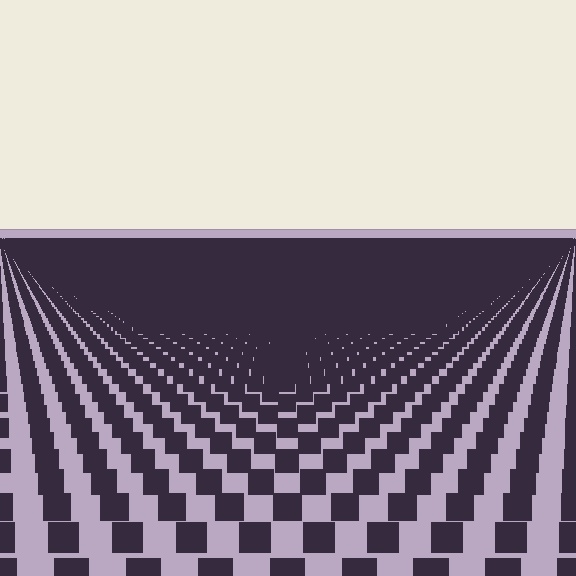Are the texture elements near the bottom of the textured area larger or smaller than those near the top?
Larger. Near the bottom, elements are closer to the viewer and appear at a bigger on-screen size.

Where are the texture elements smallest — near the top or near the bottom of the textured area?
Near the top.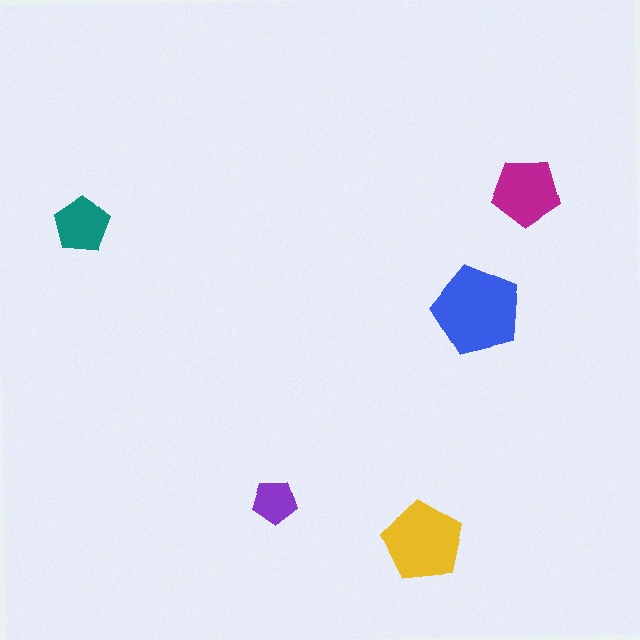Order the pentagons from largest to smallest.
the blue one, the yellow one, the magenta one, the teal one, the purple one.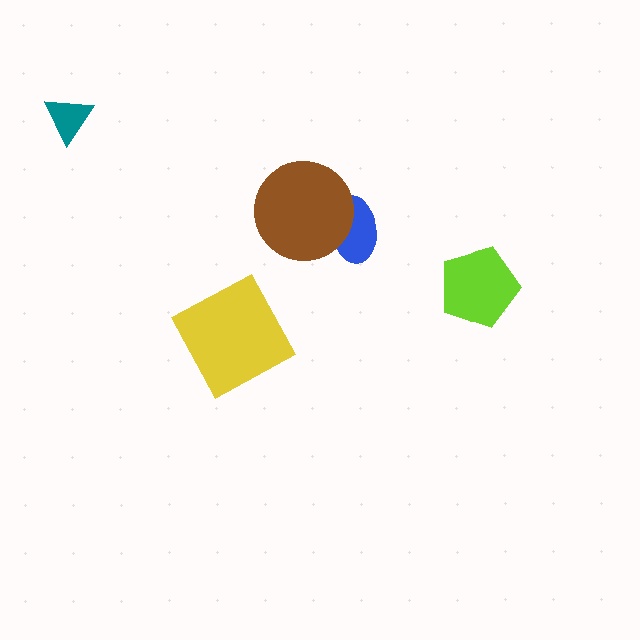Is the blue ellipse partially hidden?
Yes, it is partially covered by another shape.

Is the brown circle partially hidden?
No, no other shape covers it.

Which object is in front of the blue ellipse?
The brown circle is in front of the blue ellipse.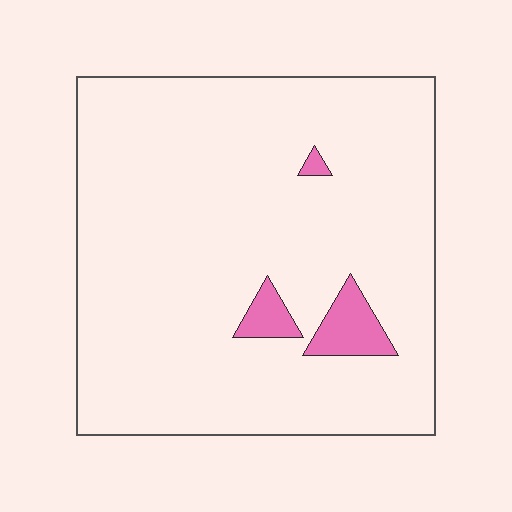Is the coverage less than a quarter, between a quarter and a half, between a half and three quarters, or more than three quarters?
Less than a quarter.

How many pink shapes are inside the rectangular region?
3.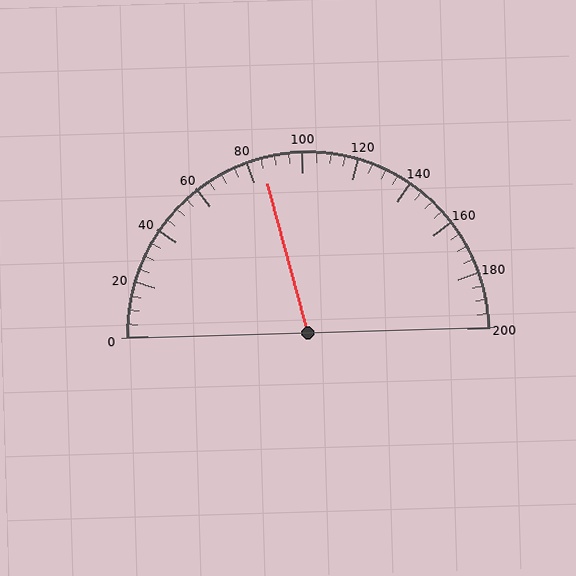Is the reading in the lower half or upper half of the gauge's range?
The reading is in the lower half of the range (0 to 200).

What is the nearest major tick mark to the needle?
The nearest major tick mark is 80.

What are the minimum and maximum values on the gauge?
The gauge ranges from 0 to 200.